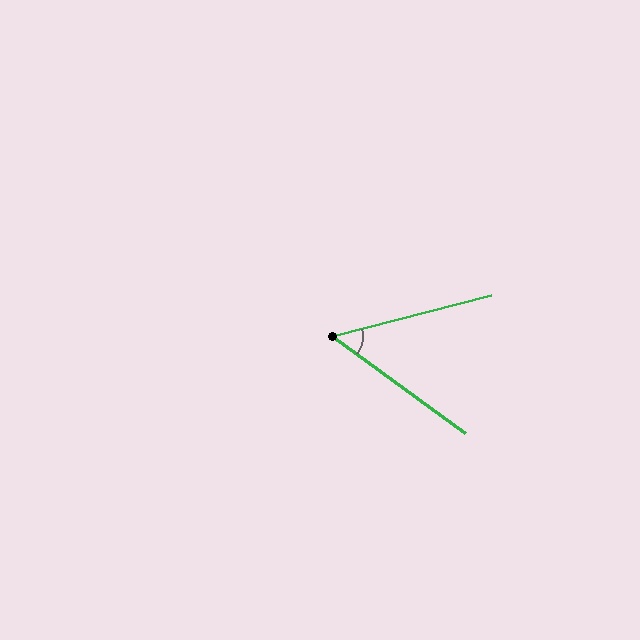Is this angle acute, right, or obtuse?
It is acute.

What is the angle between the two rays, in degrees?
Approximately 51 degrees.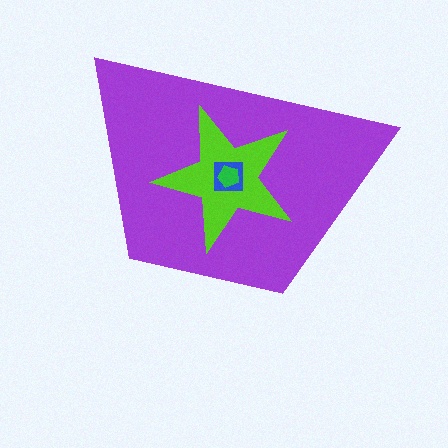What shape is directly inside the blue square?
The green pentagon.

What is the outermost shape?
The purple trapezoid.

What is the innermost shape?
The green pentagon.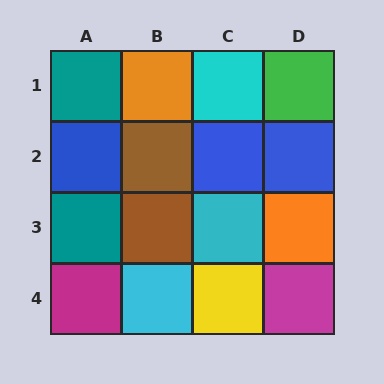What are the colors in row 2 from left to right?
Blue, brown, blue, blue.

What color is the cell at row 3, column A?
Teal.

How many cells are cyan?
3 cells are cyan.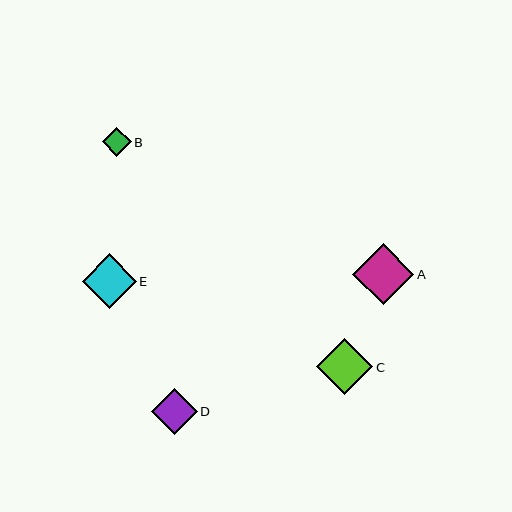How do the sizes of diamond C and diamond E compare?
Diamond C and diamond E are approximately the same size.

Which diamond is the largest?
Diamond A is the largest with a size of approximately 61 pixels.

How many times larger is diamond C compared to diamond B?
Diamond C is approximately 1.9 times the size of diamond B.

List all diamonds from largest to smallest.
From largest to smallest: A, C, E, D, B.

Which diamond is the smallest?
Diamond B is the smallest with a size of approximately 29 pixels.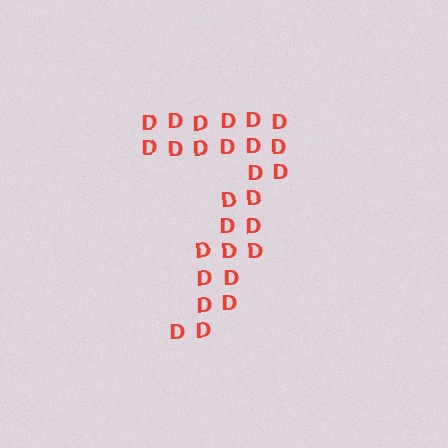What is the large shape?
The large shape is the digit 7.